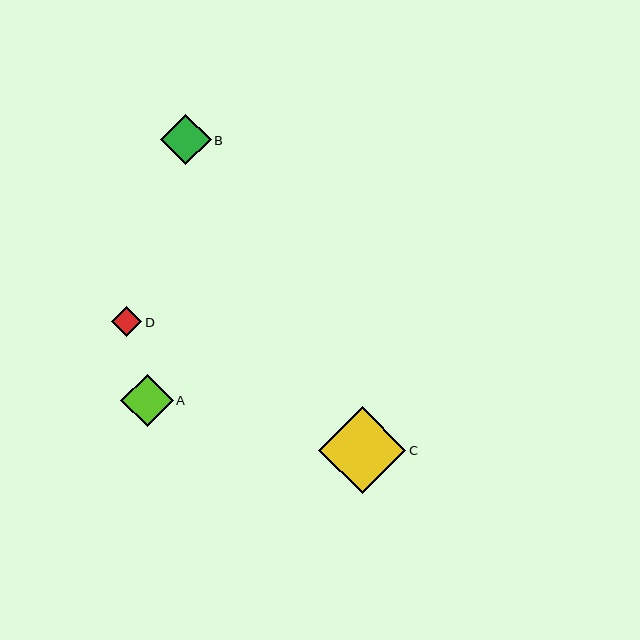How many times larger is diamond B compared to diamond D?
Diamond B is approximately 1.7 times the size of diamond D.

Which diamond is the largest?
Diamond C is the largest with a size of approximately 87 pixels.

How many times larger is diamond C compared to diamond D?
Diamond C is approximately 2.9 times the size of diamond D.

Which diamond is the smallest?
Diamond D is the smallest with a size of approximately 30 pixels.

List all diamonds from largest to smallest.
From largest to smallest: C, A, B, D.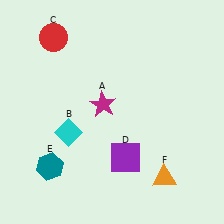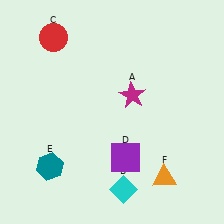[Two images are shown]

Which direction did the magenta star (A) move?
The magenta star (A) moved right.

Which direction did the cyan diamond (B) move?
The cyan diamond (B) moved down.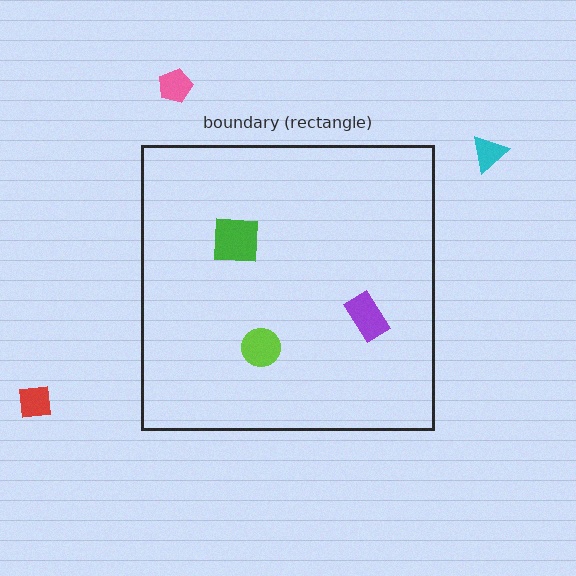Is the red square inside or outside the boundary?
Outside.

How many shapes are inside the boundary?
3 inside, 3 outside.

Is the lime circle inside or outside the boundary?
Inside.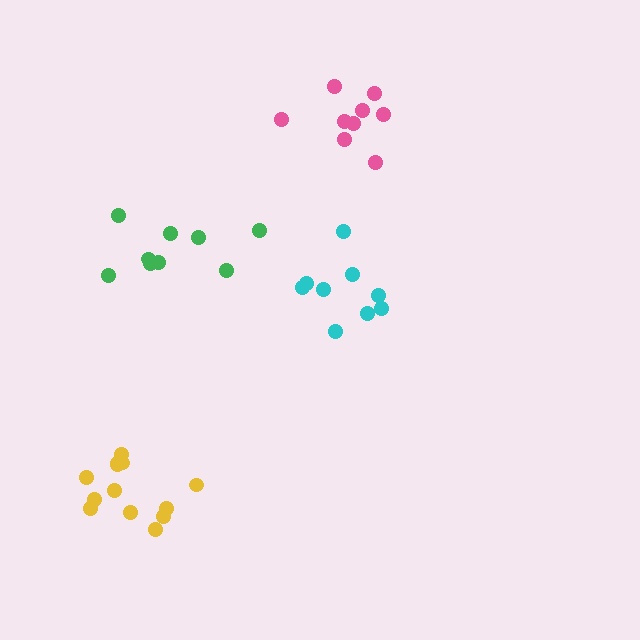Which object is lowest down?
The yellow cluster is bottommost.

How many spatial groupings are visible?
There are 4 spatial groupings.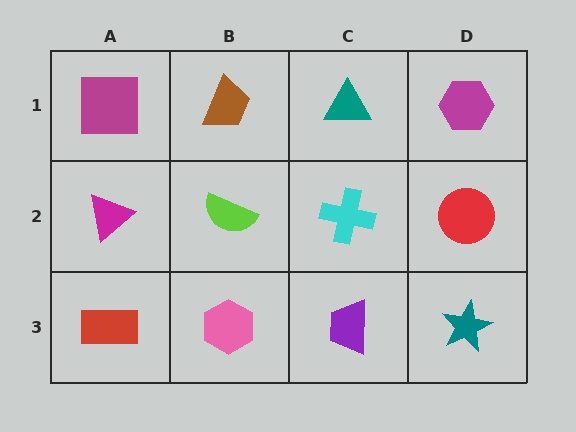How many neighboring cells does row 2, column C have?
4.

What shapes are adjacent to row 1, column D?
A red circle (row 2, column D), a teal triangle (row 1, column C).